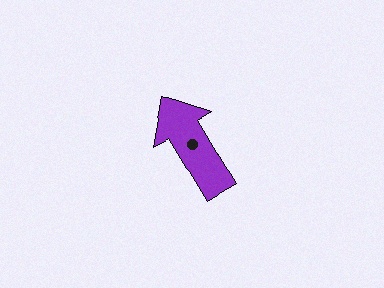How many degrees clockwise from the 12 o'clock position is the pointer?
Approximately 329 degrees.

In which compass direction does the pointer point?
Northwest.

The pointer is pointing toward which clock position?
Roughly 11 o'clock.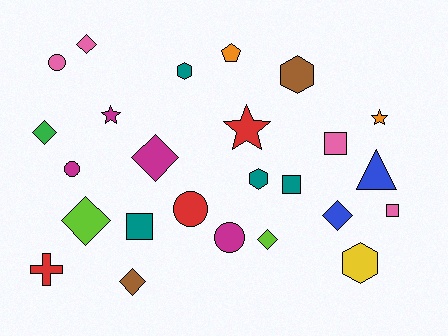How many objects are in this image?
There are 25 objects.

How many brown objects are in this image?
There are 2 brown objects.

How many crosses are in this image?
There is 1 cross.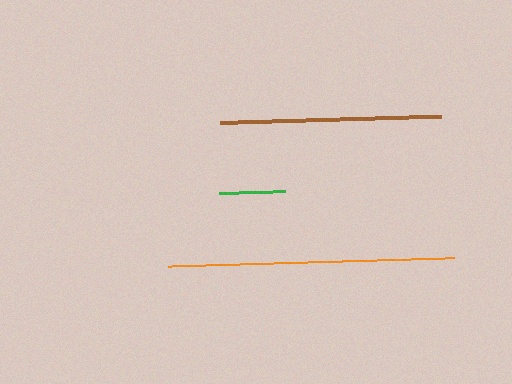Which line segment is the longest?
The orange line is the longest at approximately 285 pixels.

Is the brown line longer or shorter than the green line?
The brown line is longer than the green line.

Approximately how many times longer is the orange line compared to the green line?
The orange line is approximately 4.3 times the length of the green line.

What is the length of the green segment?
The green segment is approximately 66 pixels long.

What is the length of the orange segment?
The orange segment is approximately 285 pixels long.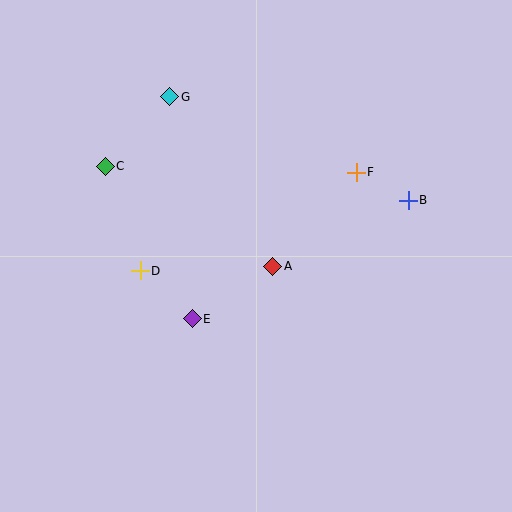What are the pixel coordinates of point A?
Point A is at (273, 266).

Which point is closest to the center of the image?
Point A at (273, 266) is closest to the center.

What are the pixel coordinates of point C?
Point C is at (105, 166).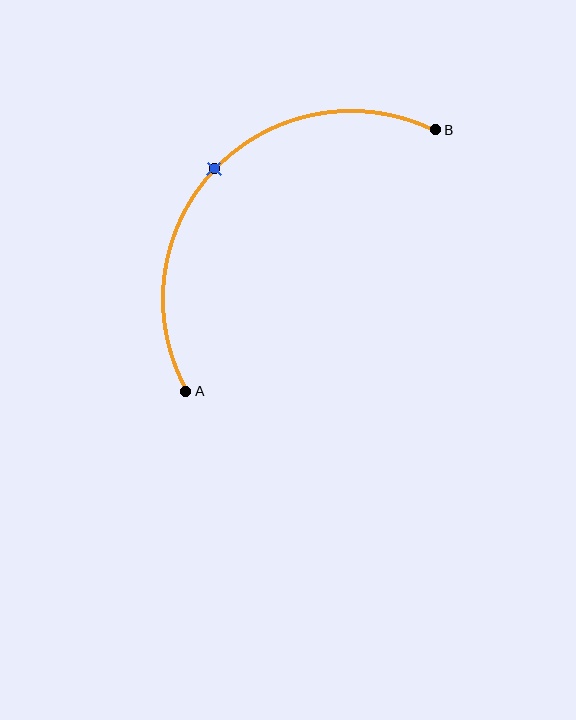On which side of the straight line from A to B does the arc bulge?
The arc bulges above and to the left of the straight line connecting A and B.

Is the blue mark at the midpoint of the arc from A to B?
Yes. The blue mark lies on the arc at equal arc-length from both A and B — it is the arc midpoint.